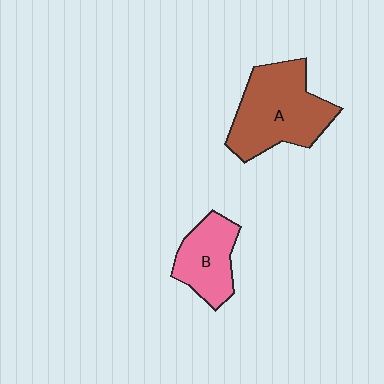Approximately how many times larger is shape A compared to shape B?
Approximately 1.7 times.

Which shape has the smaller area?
Shape B (pink).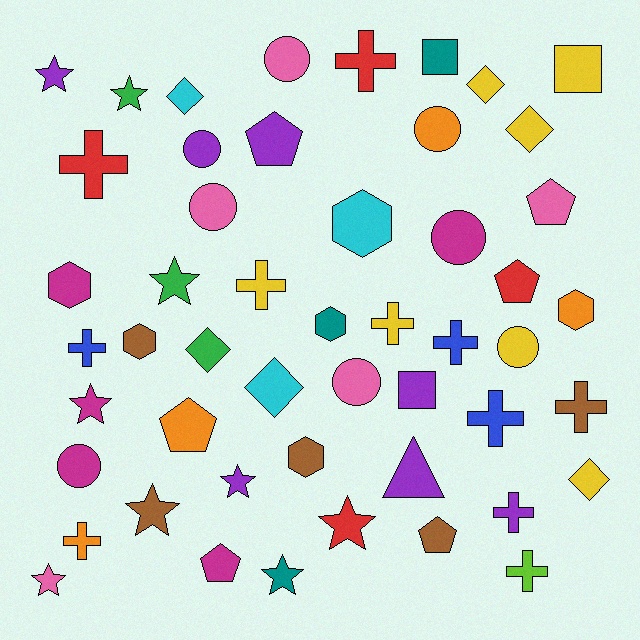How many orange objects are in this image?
There are 4 orange objects.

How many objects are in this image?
There are 50 objects.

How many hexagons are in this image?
There are 6 hexagons.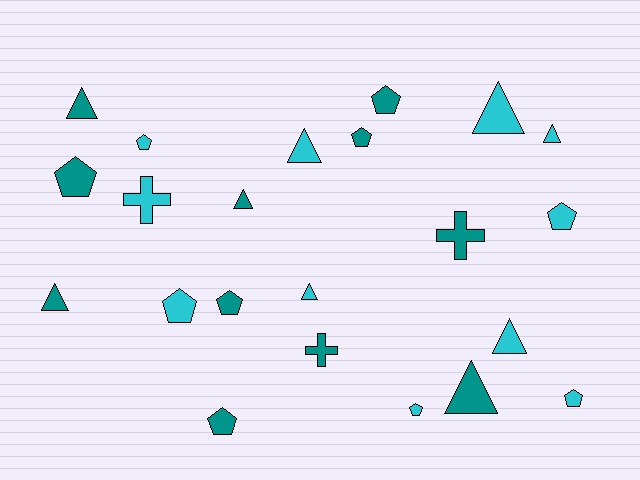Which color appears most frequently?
Cyan, with 11 objects.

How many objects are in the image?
There are 22 objects.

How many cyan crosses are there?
There is 1 cyan cross.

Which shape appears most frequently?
Pentagon, with 10 objects.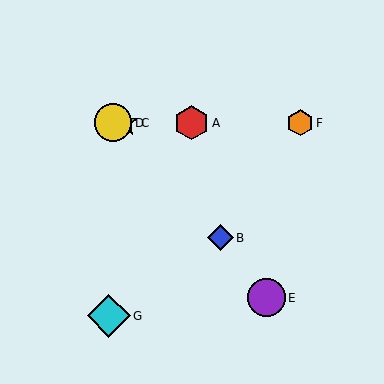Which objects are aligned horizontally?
Objects A, C, D, F are aligned horizontally.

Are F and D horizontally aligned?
Yes, both are at y≈123.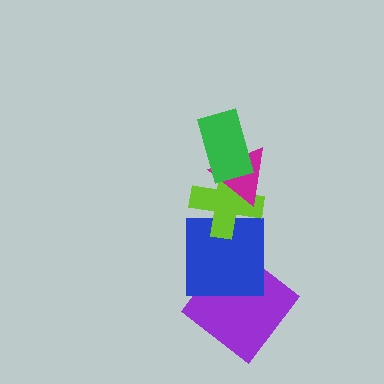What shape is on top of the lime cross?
The magenta triangle is on top of the lime cross.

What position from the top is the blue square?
The blue square is 4th from the top.